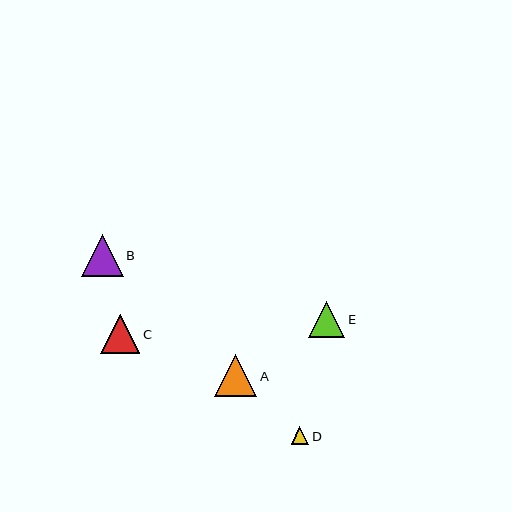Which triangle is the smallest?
Triangle D is the smallest with a size of approximately 17 pixels.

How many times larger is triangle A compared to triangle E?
Triangle A is approximately 1.1 times the size of triangle E.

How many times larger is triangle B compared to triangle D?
Triangle B is approximately 2.4 times the size of triangle D.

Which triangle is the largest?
Triangle A is the largest with a size of approximately 42 pixels.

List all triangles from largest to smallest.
From largest to smallest: A, B, C, E, D.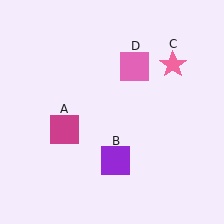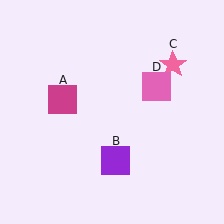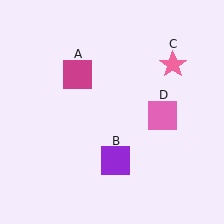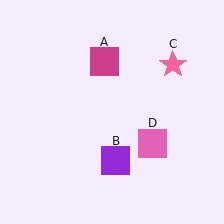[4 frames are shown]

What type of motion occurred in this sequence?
The magenta square (object A), pink square (object D) rotated clockwise around the center of the scene.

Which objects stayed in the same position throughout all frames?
Purple square (object B) and pink star (object C) remained stationary.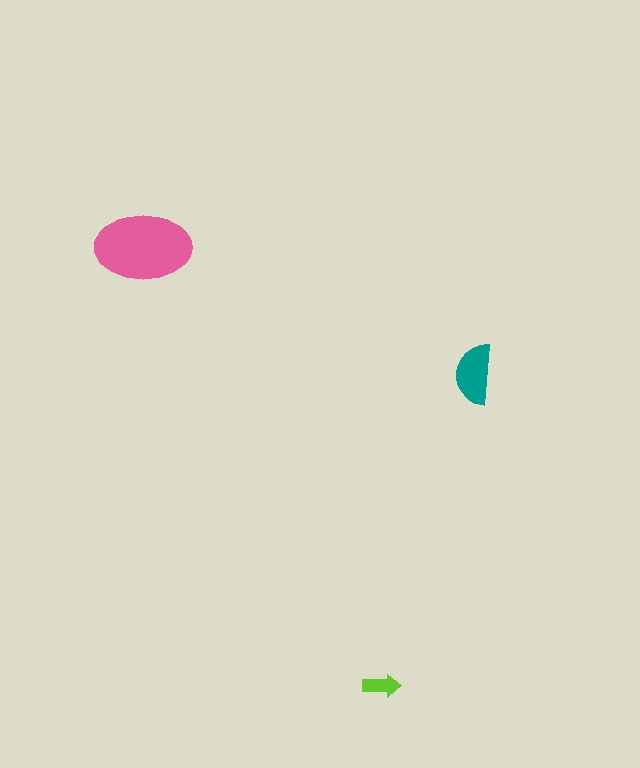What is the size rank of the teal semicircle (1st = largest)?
2nd.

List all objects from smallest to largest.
The lime arrow, the teal semicircle, the pink ellipse.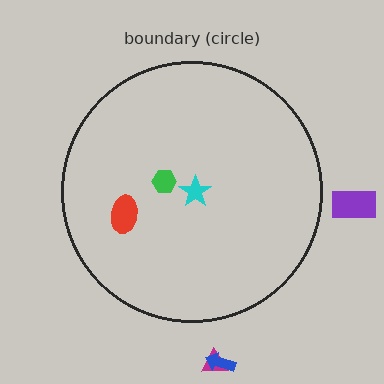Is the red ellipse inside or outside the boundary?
Inside.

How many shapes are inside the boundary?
3 inside, 3 outside.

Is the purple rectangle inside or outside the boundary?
Outside.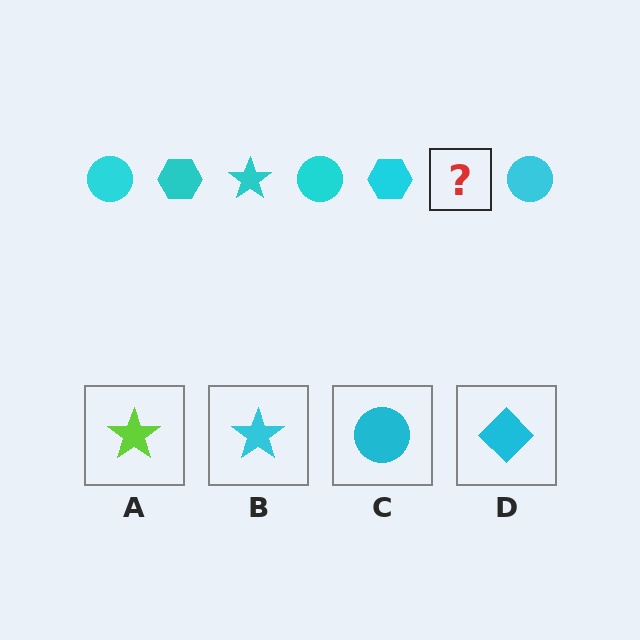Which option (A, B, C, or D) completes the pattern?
B.